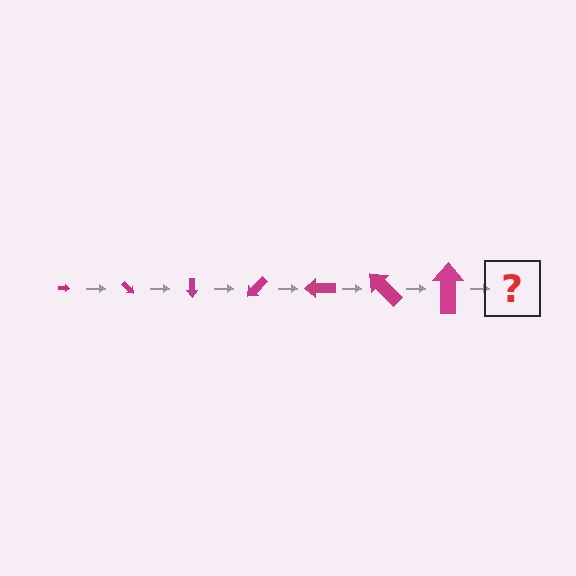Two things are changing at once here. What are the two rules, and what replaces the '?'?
The two rules are that the arrow grows larger each step and it rotates 45 degrees each step. The '?' should be an arrow, larger than the previous one and rotated 315 degrees from the start.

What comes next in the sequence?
The next element should be an arrow, larger than the previous one and rotated 315 degrees from the start.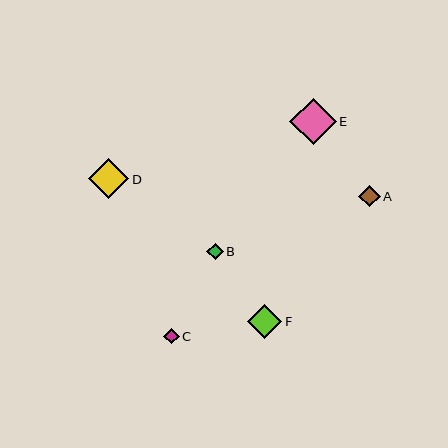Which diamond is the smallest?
Diamond C is the smallest with a size of approximately 15 pixels.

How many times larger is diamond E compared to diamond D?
Diamond E is approximately 1.2 times the size of diamond D.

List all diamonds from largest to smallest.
From largest to smallest: E, D, F, A, B, C.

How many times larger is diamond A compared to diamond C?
Diamond A is approximately 1.4 times the size of diamond C.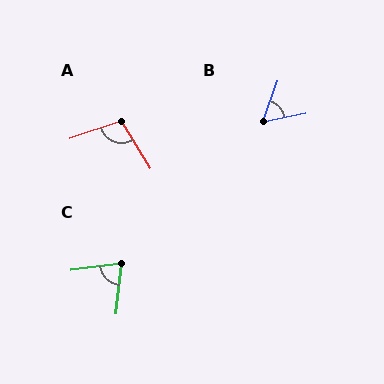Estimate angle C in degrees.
Approximately 76 degrees.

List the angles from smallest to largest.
B (60°), C (76°), A (103°).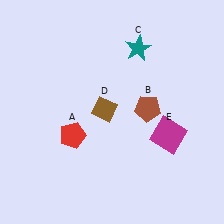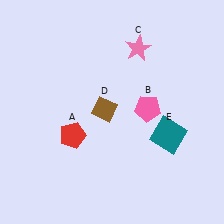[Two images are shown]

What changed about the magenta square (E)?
In Image 1, E is magenta. In Image 2, it changed to teal.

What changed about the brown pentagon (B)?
In Image 1, B is brown. In Image 2, it changed to pink.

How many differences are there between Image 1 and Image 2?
There are 3 differences between the two images.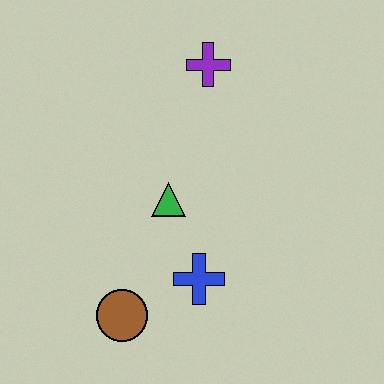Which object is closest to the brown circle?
The blue cross is closest to the brown circle.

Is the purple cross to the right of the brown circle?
Yes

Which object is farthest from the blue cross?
The purple cross is farthest from the blue cross.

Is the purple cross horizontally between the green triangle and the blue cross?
No